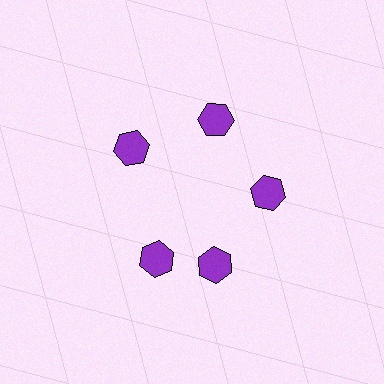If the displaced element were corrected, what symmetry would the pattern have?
It would have 5-fold rotational symmetry — the pattern would map onto itself every 72 degrees.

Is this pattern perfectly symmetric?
No. The 5 purple hexagons are arranged in a ring, but one element near the 8 o'clock position is rotated out of alignment along the ring, breaking the 5-fold rotational symmetry.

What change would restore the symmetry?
The symmetry would be restored by rotating it back into even spacing with its neighbors so that all 5 hexagons sit at equal angles and equal distance from the center.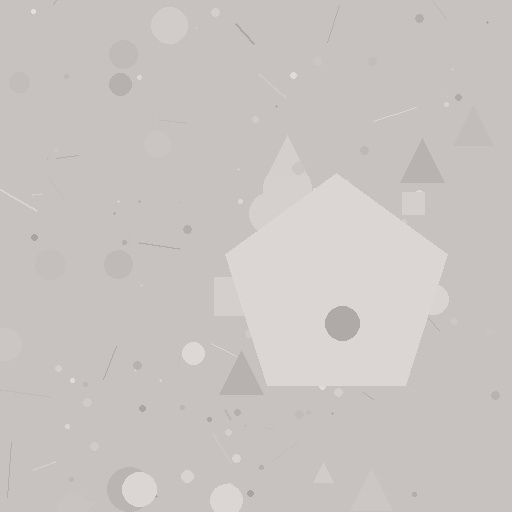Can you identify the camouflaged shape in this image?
The camouflaged shape is a pentagon.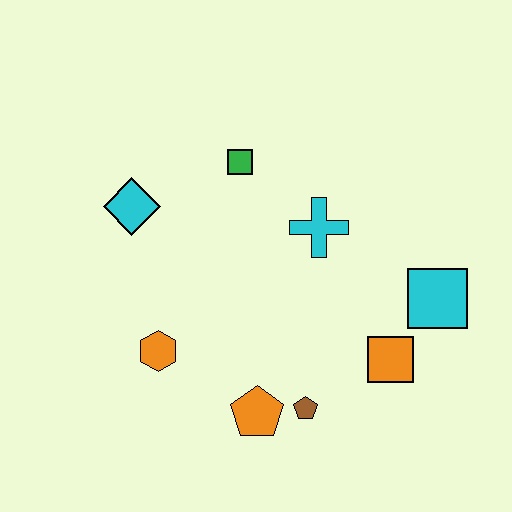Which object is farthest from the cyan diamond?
The cyan square is farthest from the cyan diamond.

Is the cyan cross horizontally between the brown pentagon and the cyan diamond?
No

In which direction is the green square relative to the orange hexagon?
The green square is above the orange hexagon.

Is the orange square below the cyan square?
Yes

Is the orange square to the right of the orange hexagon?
Yes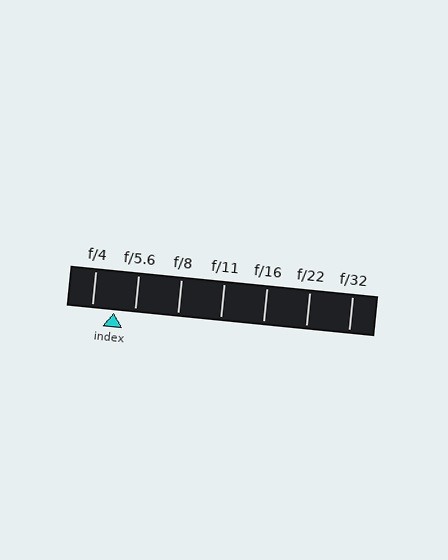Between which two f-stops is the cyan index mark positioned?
The index mark is between f/4 and f/5.6.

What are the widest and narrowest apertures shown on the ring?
The widest aperture shown is f/4 and the narrowest is f/32.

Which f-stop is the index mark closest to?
The index mark is closest to f/5.6.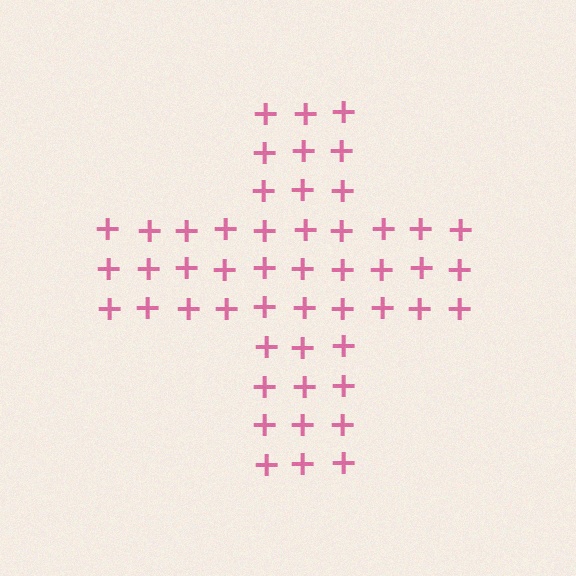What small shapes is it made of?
It is made of small plus signs.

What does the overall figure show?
The overall figure shows a cross.